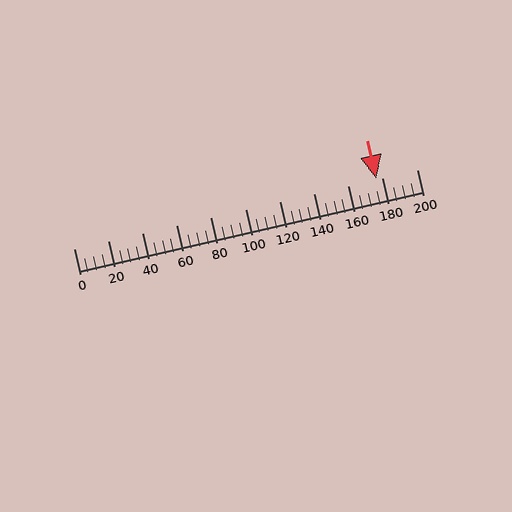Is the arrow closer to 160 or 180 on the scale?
The arrow is closer to 180.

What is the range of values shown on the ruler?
The ruler shows values from 0 to 200.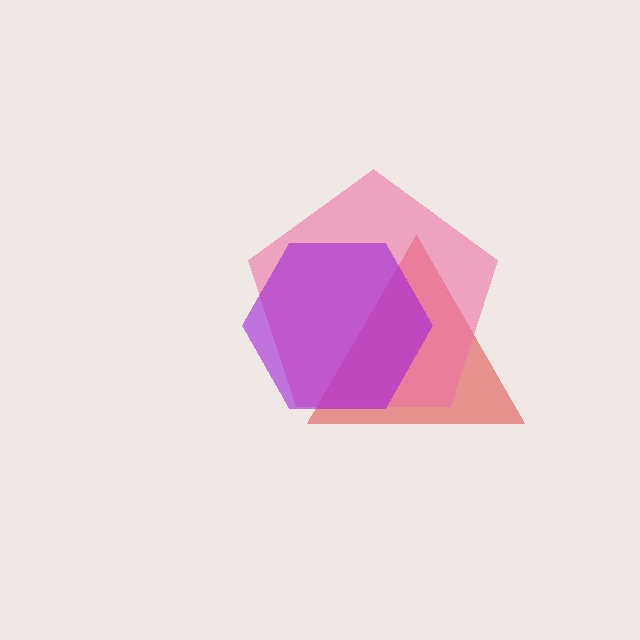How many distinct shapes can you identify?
There are 3 distinct shapes: a red triangle, a pink pentagon, a purple hexagon.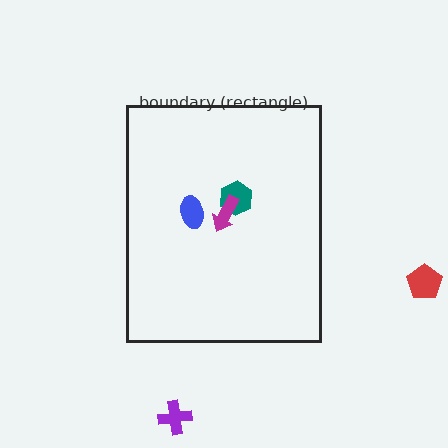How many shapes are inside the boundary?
3 inside, 2 outside.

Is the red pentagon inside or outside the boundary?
Outside.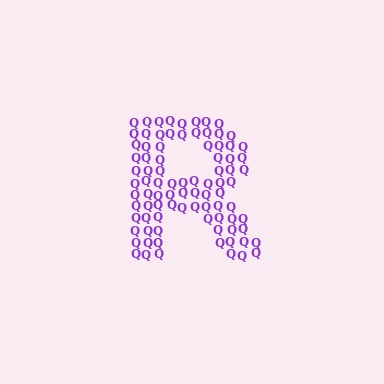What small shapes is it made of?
It is made of small letter Q's.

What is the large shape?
The large shape is the letter R.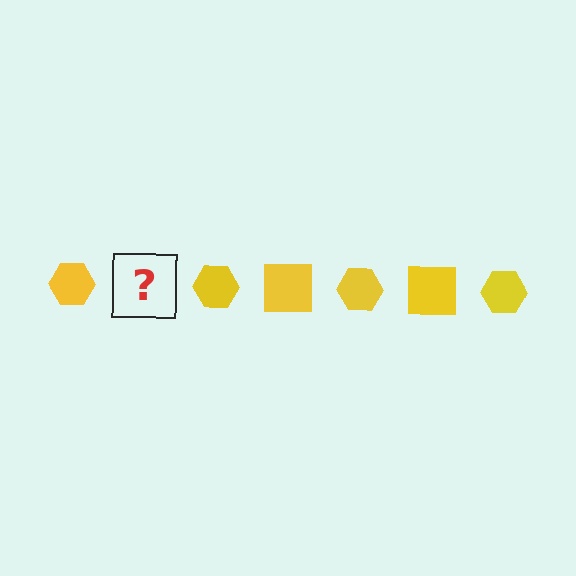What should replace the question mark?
The question mark should be replaced with a yellow square.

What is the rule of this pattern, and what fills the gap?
The rule is that the pattern cycles through hexagon, square shapes in yellow. The gap should be filled with a yellow square.